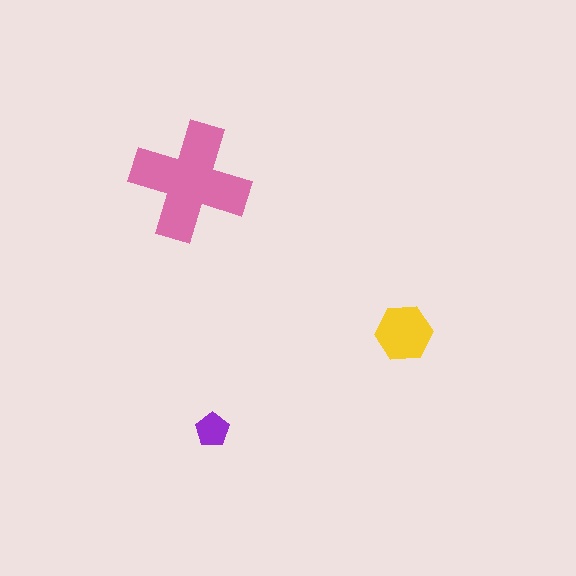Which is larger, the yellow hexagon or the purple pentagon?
The yellow hexagon.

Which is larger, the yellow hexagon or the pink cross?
The pink cross.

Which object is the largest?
The pink cross.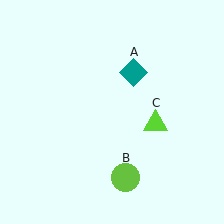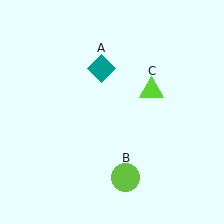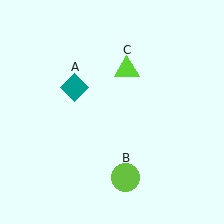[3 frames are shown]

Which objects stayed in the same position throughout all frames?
Lime circle (object B) remained stationary.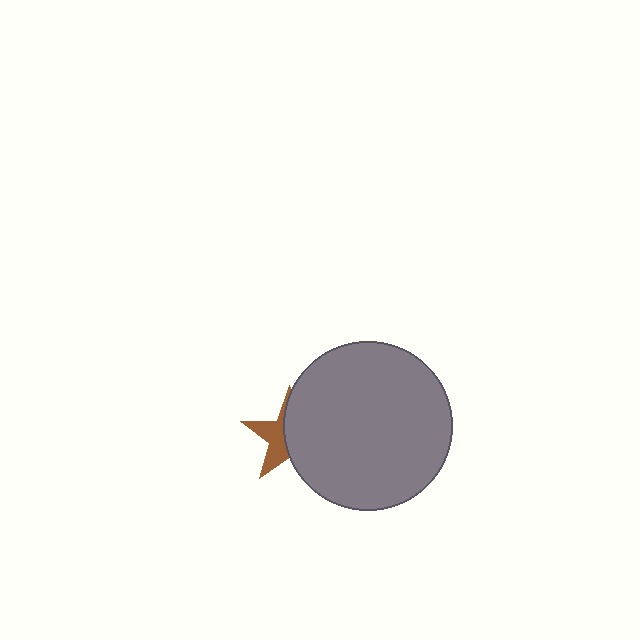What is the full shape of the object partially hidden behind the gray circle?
The partially hidden object is a brown star.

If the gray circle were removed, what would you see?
You would see the complete brown star.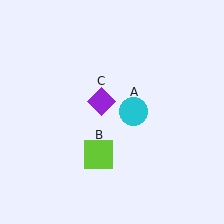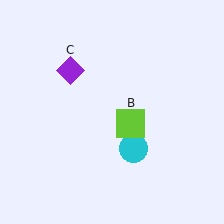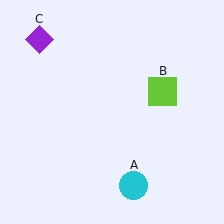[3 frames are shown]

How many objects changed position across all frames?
3 objects changed position: cyan circle (object A), lime square (object B), purple diamond (object C).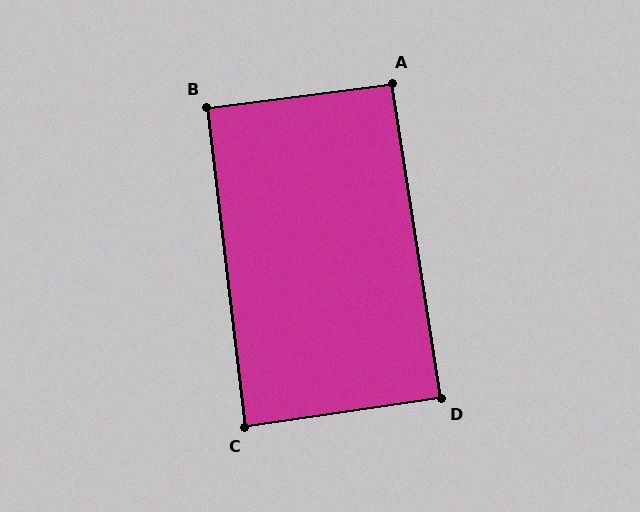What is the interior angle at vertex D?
Approximately 89 degrees (approximately right).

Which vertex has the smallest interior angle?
C, at approximately 88 degrees.